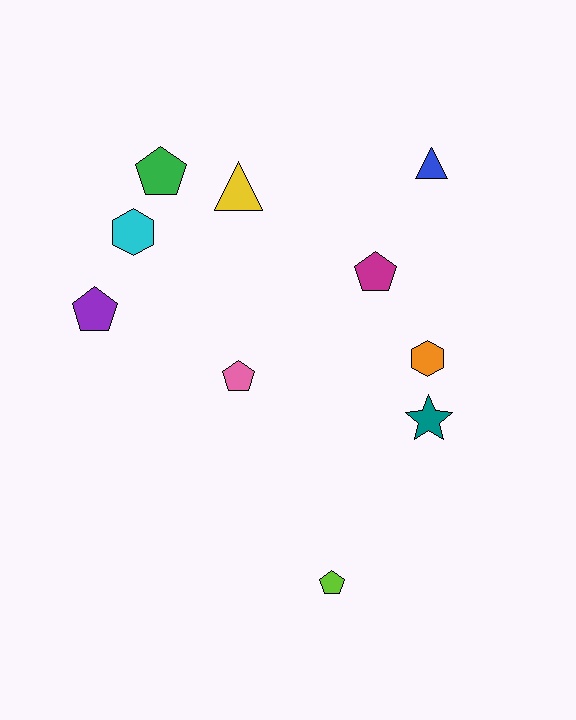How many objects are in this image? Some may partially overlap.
There are 10 objects.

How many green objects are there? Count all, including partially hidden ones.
There is 1 green object.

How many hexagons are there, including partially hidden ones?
There are 2 hexagons.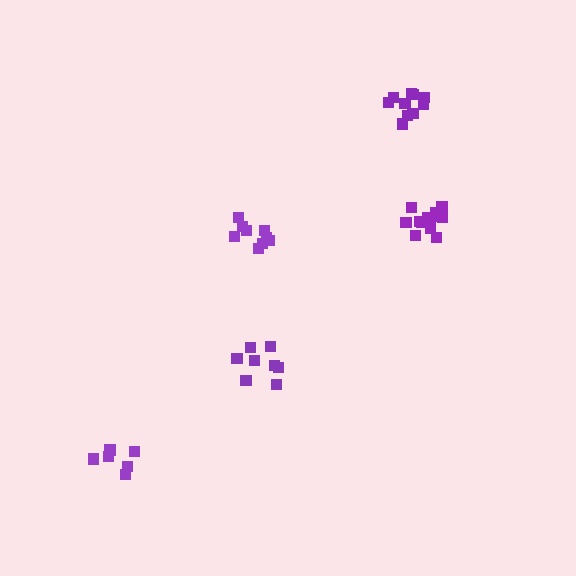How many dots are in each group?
Group 1: 9 dots, Group 2: 8 dots, Group 3: 10 dots, Group 4: 6 dots, Group 5: 12 dots (45 total).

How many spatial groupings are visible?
There are 5 spatial groupings.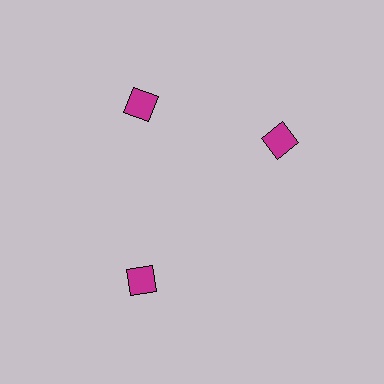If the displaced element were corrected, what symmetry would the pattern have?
It would have 3-fold rotational symmetry — the pattern would map onto itself every 120 degrees.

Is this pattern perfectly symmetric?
No. The 3 magenta squares are arranged in a ring, but one element near the 3 o'clock position is rotated out of alignment along the ring, breaking the 3-fold rotational symmetry.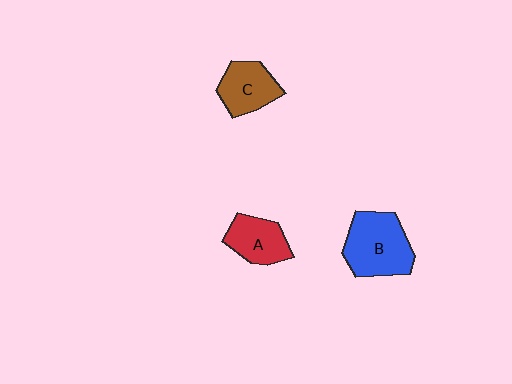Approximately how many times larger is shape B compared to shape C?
Approximately 1.5 times.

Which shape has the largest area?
Shape B (blue).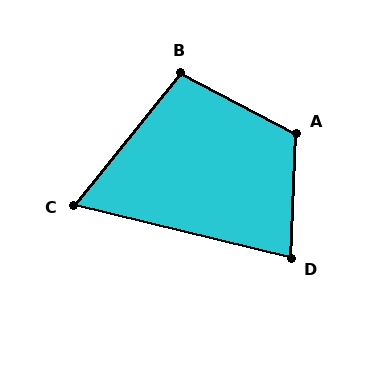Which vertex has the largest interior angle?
A, at approximately 116 degrees.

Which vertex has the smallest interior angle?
C, at approximately 64 degrees.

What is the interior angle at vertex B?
Approximately 101 degrees (obtuse).